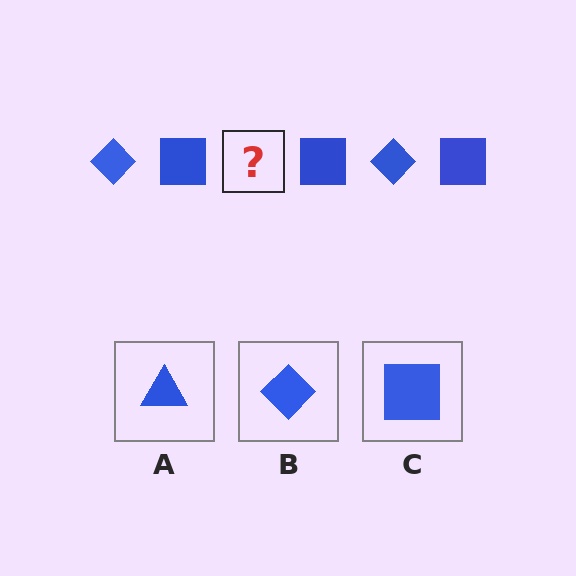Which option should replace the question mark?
Option B.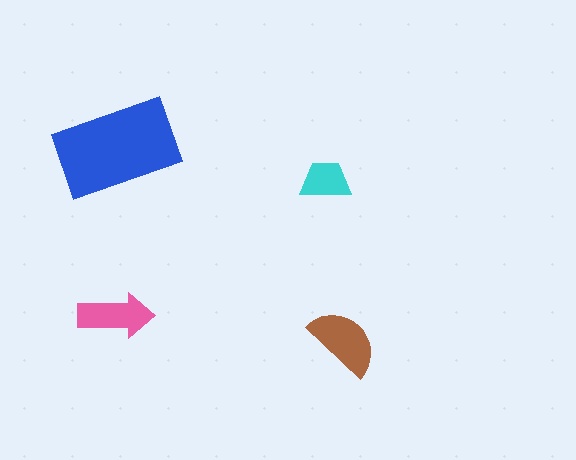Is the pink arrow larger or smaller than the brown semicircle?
Smaller.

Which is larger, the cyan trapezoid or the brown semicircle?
The brown semicircle.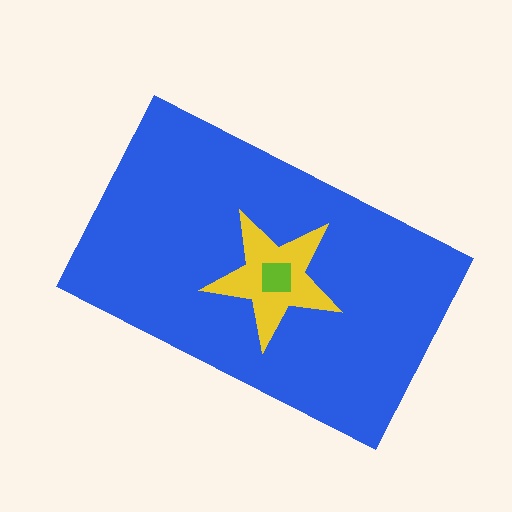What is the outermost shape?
The blue rectangle.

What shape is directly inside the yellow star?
The lime square.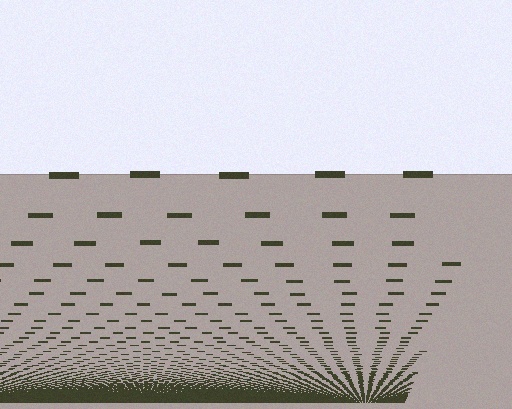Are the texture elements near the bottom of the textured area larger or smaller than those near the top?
Smaller. The gradient is inverted — elements near the bottom are smaller and denser.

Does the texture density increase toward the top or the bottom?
Density increases toward the bottom.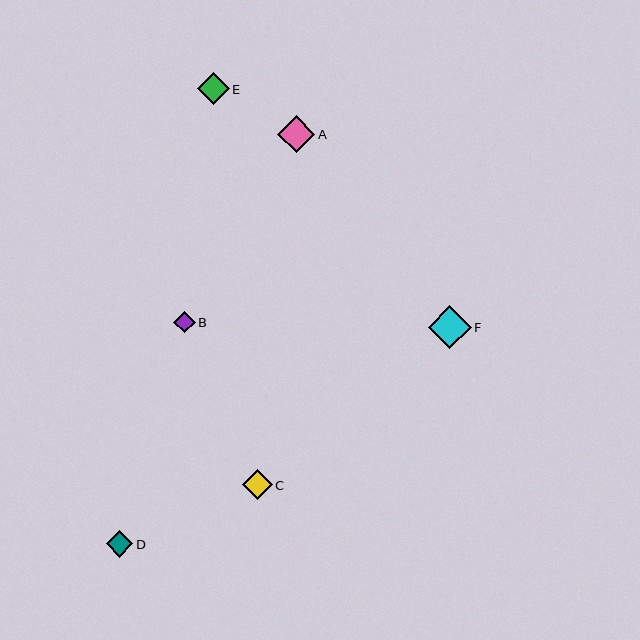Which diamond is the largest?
Diamond F is the largest with a size of approximately 43 pixels.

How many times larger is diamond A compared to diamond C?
Diamond A is approximately 1.2 times the size of diamond C.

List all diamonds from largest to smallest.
From largest to smallest: F, A, E, C, D, B.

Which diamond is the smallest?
Diamond B is the smallest with a size of approximately 21 pixels.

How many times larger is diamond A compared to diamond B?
Diamond A is approximately 1.7 times the size of diamond B.